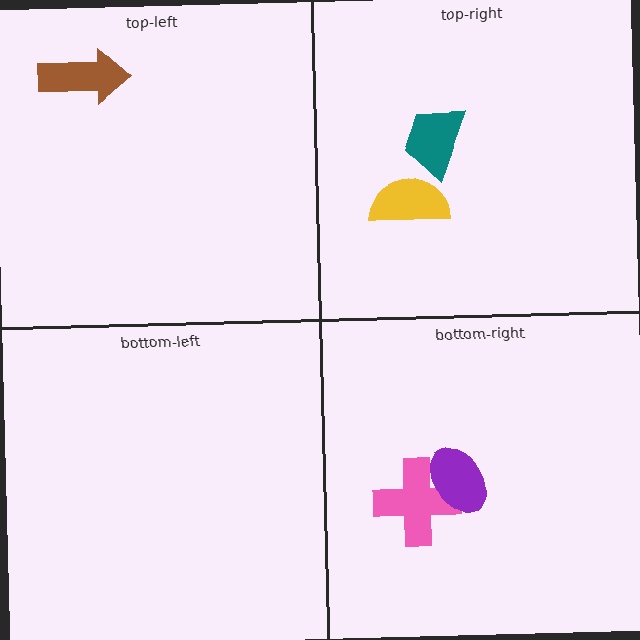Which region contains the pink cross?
The bottom-right region.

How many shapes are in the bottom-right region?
2.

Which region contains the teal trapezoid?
The top-right region.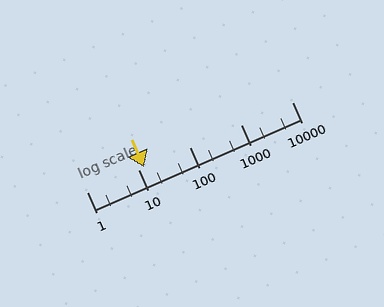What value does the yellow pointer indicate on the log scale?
The pointer indicates approximately 13.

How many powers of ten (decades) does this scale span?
The scale spans 4 decades, from 1 to 10000.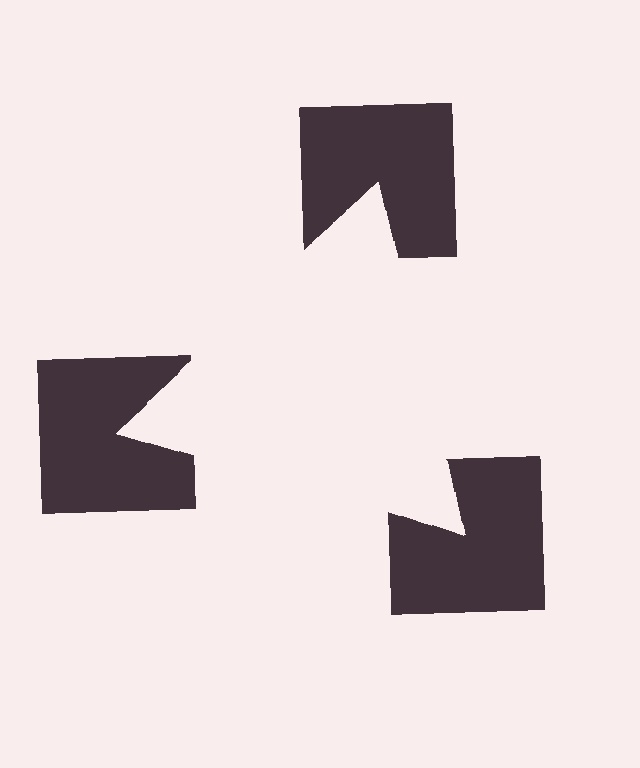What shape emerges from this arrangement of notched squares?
An illusory triangle — its edges are inferred from the aligned wedge cuts in the notched squares, not physically drawn.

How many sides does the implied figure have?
3 sides.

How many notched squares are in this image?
There are 3 — one at each vertex of the illusory triangle.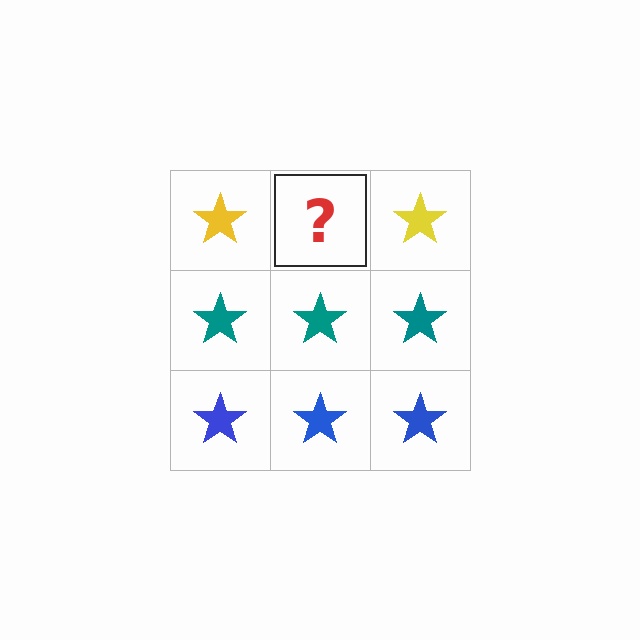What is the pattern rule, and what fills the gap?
The rule is that each row has a consistent color. The gap should be filled with a yellow star.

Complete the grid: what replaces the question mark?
The question mark should be replaced with a yellow star.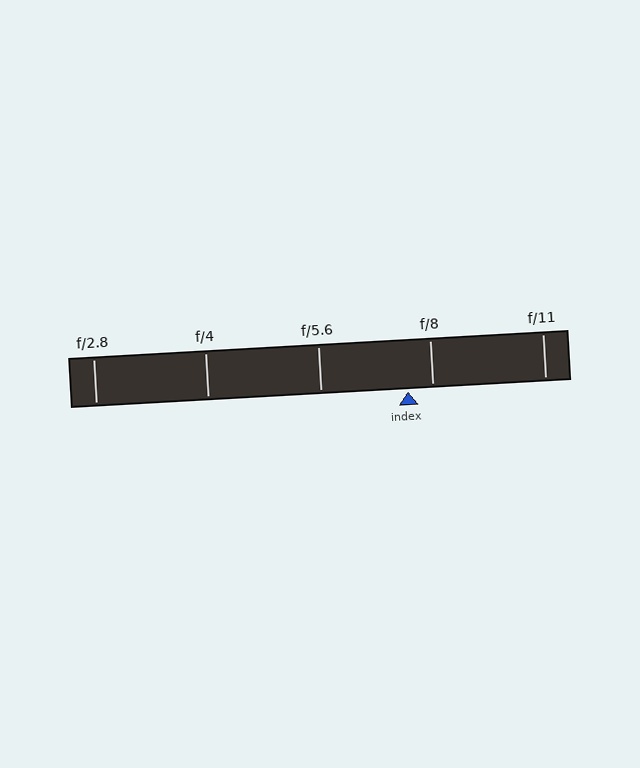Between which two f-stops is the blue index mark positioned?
The index mark is between f/5.6 and f/8.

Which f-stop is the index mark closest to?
The index mark is closest to f/8.